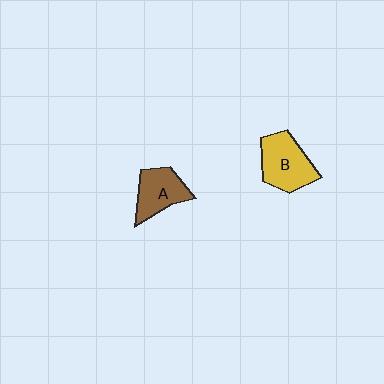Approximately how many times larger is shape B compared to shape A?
Approximately 1.2 times.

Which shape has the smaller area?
Shape A (brown).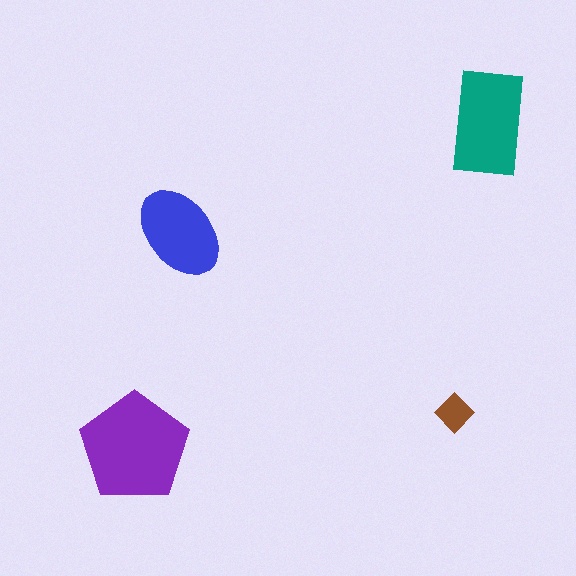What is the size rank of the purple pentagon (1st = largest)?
1st.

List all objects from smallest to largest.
The brown diamond, the blue ellipse, the teal rectangle, the purple pentagon.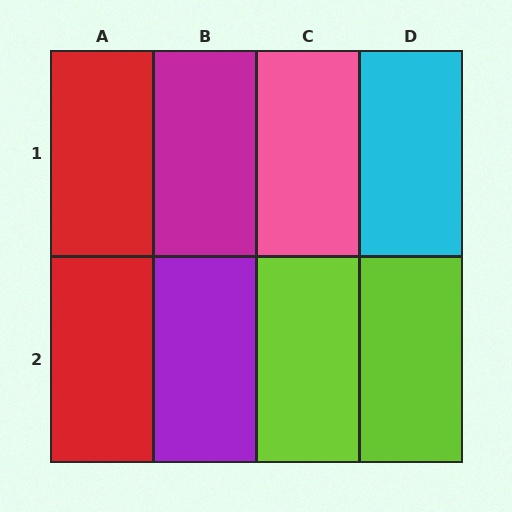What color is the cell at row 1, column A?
Red.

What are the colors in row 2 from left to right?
Red, purple, lime, lime.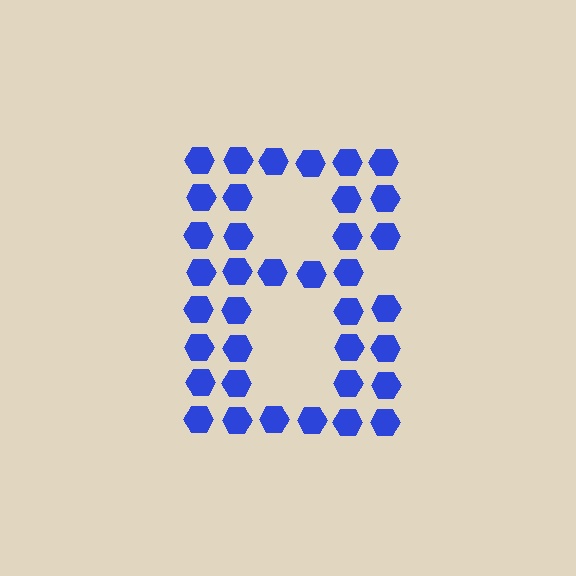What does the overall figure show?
The overall figure shows the letter B.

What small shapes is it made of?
It is made of small hexagons.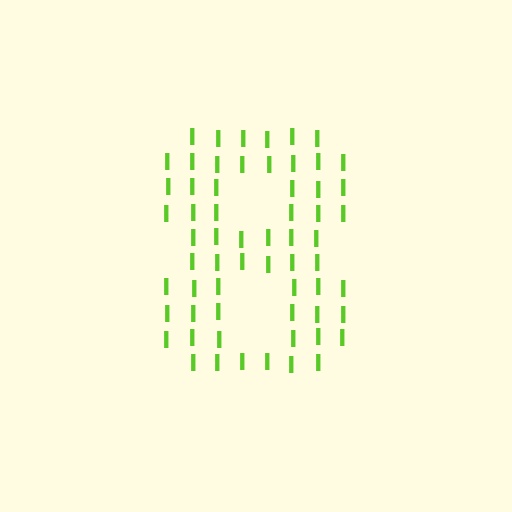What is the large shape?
The large shape is the digit 8.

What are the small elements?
The small elements are letter I's.